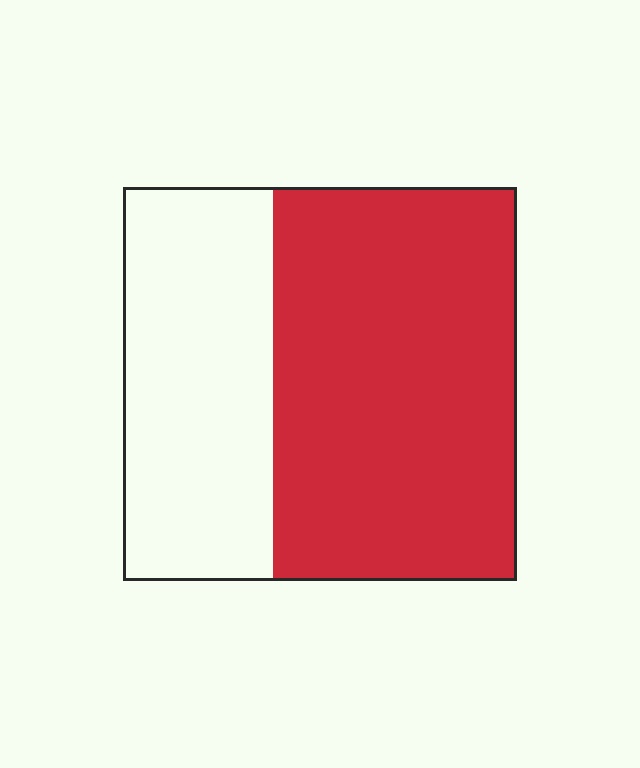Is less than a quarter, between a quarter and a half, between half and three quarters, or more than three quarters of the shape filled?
Between half and three quarters.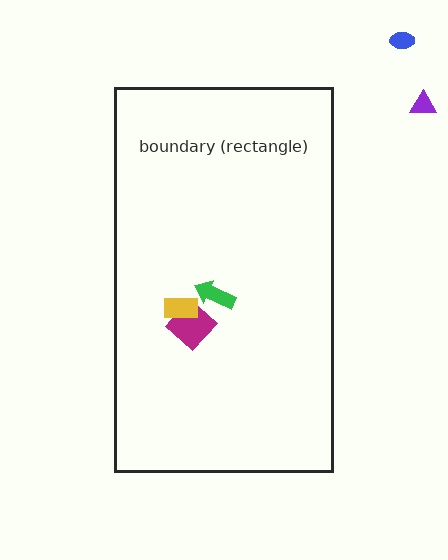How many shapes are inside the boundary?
3 inside, 2 outside.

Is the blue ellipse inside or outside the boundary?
Outside.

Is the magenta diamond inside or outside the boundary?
Inside.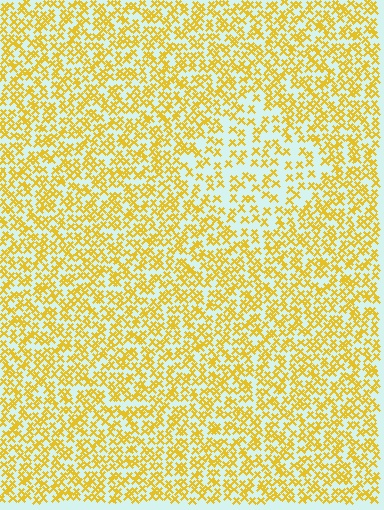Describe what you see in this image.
The image contains small yellow elements arranged at two different densities. A diamond-shaped region is visible where the elements are less densely packed than the surrounding area.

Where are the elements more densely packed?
The elements are more densely packed outside the diamond boundary.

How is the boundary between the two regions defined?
The boundary is defined by a change in element density (approximately 1.9x ratio). All elements are the same color, size, and shape.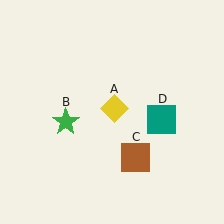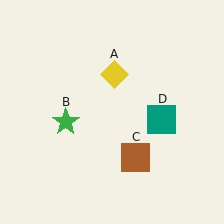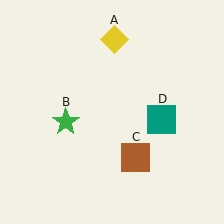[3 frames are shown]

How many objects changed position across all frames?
1 object changed position: yellow diamond (object A).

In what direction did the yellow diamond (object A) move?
The yellow diamond (object A) moved up.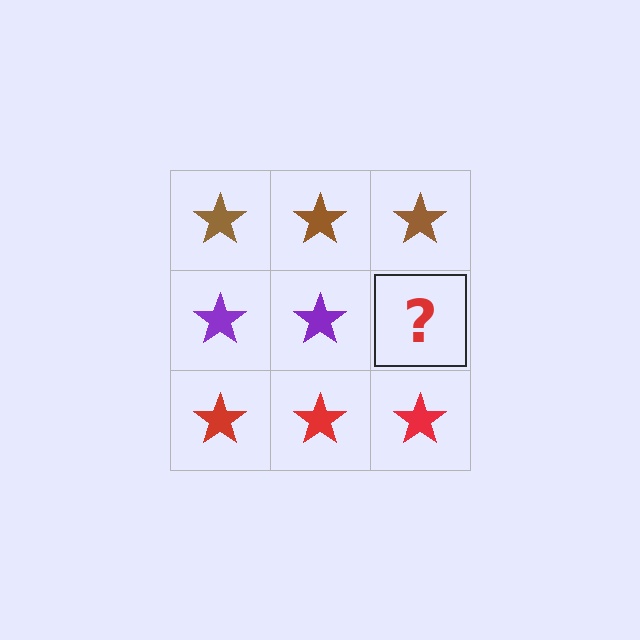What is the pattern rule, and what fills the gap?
The rule is that each row has a consistent color. The gap should be filled with a purple star.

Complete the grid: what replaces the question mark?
The question mark should be replaced with a purple star.